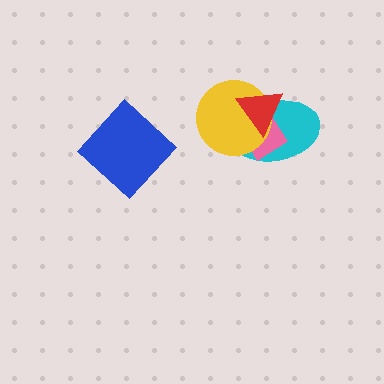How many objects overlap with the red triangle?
3 objects overlap with the red triangle.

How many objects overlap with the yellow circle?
3 objects overlap with the yellow circle.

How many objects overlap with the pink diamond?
3 objects overlap with the pink diamond.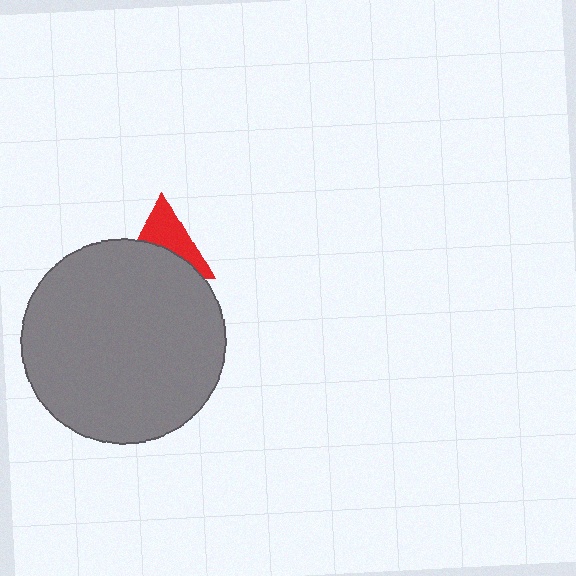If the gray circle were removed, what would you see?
You would see the complete red triangle.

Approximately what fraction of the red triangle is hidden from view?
Roughly 53% of the red triangle is hidden behind the gray circle.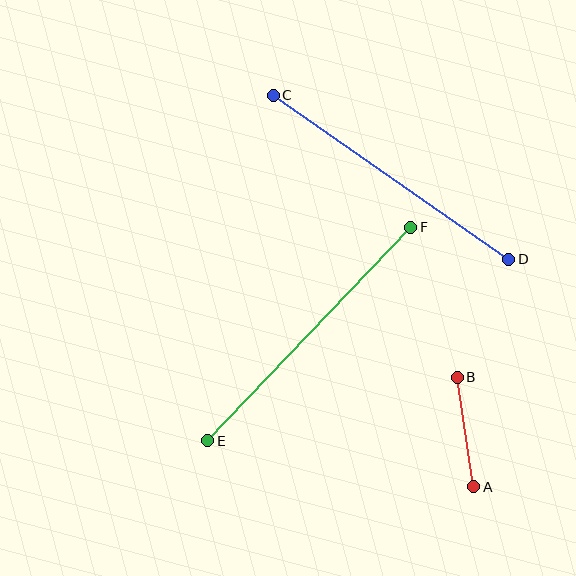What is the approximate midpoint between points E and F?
The midpoint is at approximately (309, 334) pixels.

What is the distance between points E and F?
The distance is approximately 294 pixels.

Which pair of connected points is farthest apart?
Points E and F are farthest apart.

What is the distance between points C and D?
The distance is approximately 287 pixels.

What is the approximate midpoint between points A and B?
The midpoint is at approximately (465, 432) pixels.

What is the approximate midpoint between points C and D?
The midpoint is at approximately (391, 177) pixels.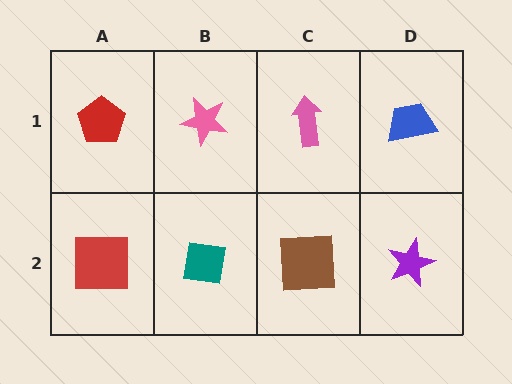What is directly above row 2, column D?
A blue trapezoid.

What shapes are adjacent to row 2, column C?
A pink arrow (row 1, column C), a teal square (row 2, column B), a purple star (row 2, column D).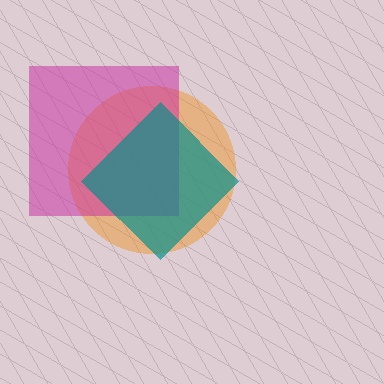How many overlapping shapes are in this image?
There are 3 overlapping shapes in the image.